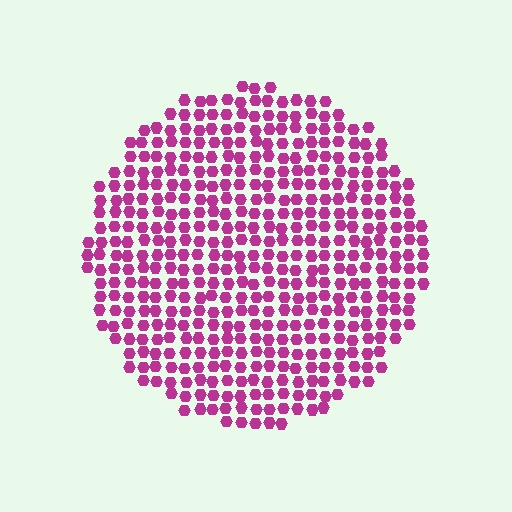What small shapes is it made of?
It is made of small hexagons.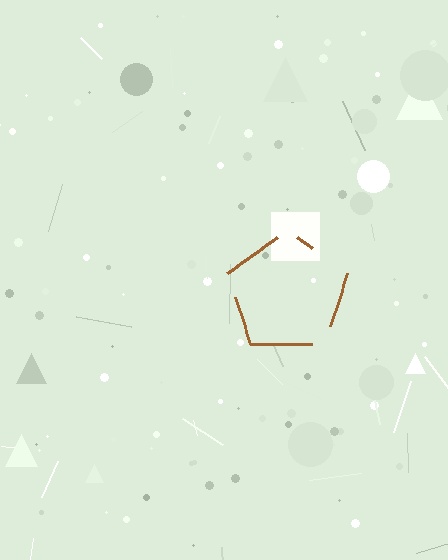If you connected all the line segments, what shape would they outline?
They would outline a pentagon.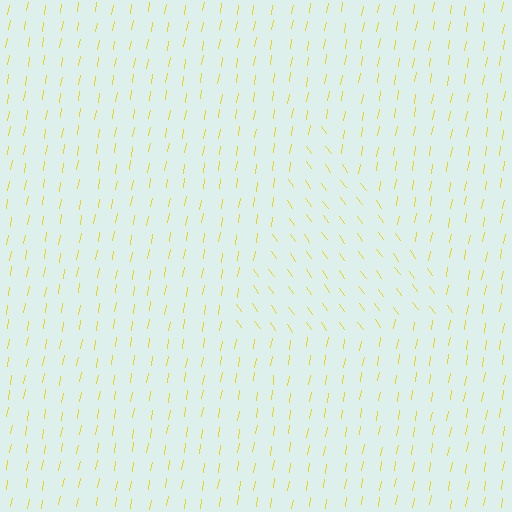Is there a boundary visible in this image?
Yes, there is a texture boundary formed by a change in line orientation.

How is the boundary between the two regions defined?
The boundary is defined purely by a change in line orientation (approximately 45 degrees difference). All lines are the same color and thickness.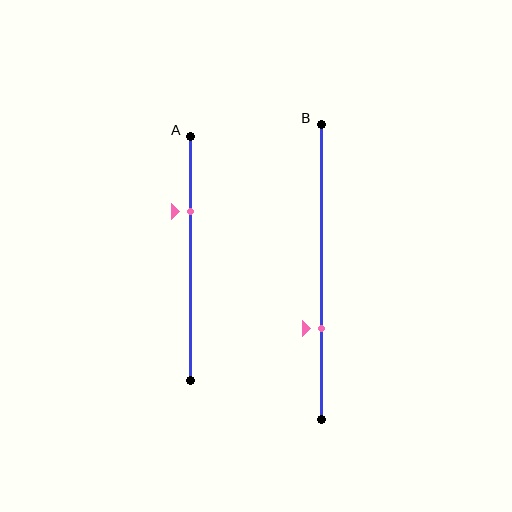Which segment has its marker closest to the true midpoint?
Segment B has its marker closest to the true midpoint.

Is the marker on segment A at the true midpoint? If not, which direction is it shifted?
No, the marker on segment A is shifted upward by about 19% of the segment length.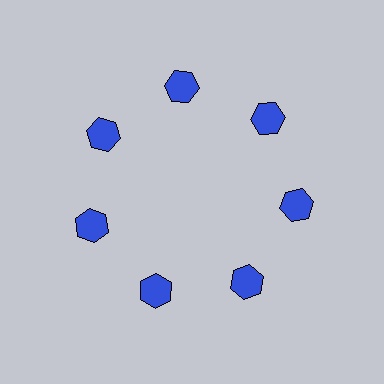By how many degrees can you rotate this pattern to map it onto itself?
The pattern maps onto itself every 51 degrees of rotation.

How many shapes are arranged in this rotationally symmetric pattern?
There are 7 shapes, arranged in 7 groups of 1.